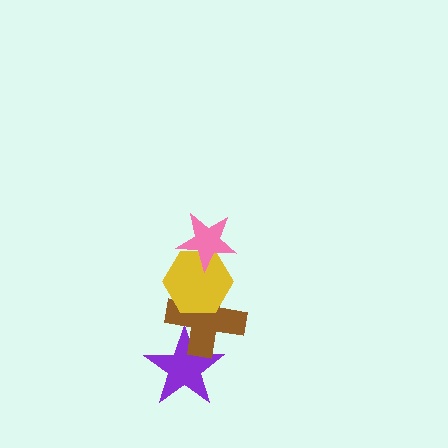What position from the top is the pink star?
The pink star is 1st from the top.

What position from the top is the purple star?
The purple star is 4th from the top.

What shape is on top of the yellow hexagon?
The pink star is on top of the yellow hexagon.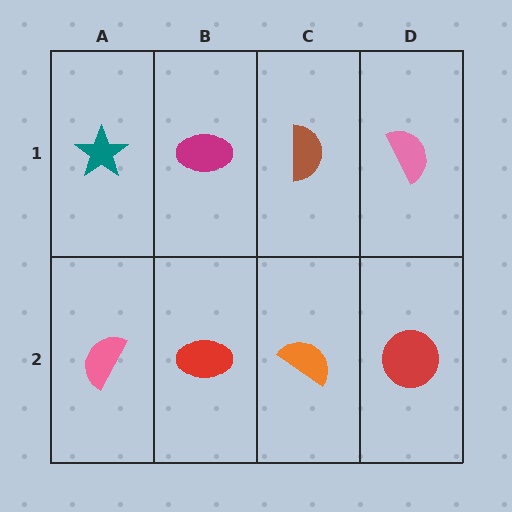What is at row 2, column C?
An orange semicircle.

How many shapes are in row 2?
4 shapes.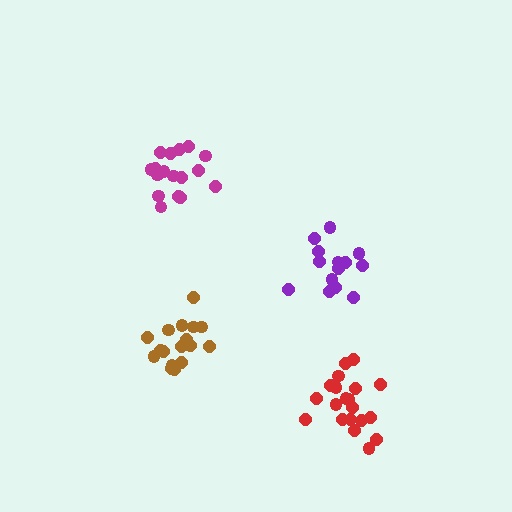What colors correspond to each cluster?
The clusters are colored: magenta, brown, purple, red.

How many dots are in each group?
Group 1: 17 dots, Group 2: 19 dots, Group 3: 14 dots, Group 4: 20 dots (70 total).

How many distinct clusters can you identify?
There are 4 distinct clusters.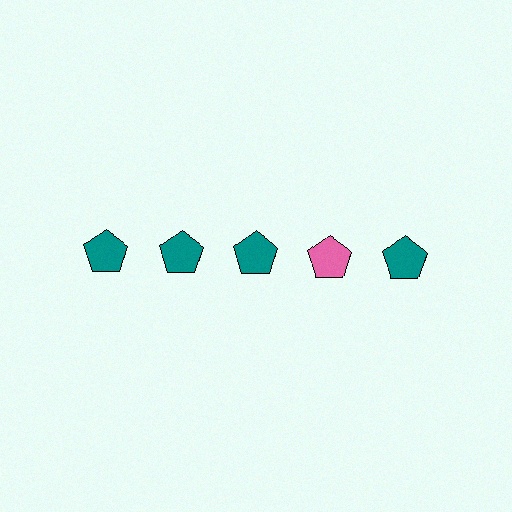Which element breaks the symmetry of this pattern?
The pink pentagon in the top row, second from right column breaks the symmetry. All other shapes are teal pentagons.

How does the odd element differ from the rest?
It has a different color: pink instead of teal.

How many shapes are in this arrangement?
There are 5 shapes arranged in a grid pattern.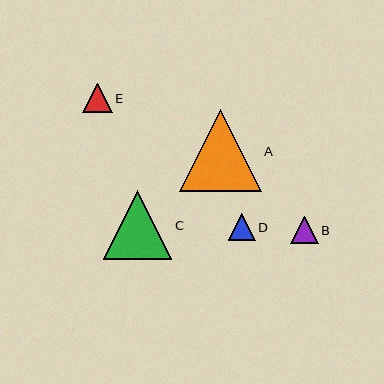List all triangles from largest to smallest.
From largest to smallest: A, C, E, B, D.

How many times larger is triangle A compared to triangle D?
Triangle A is approximately 3.0 times the size of triangle D.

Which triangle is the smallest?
Triangle D is the smallest with a size of approximately 27 pixels.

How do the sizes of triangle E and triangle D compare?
Triangle E and triangle D are approximately the same size.